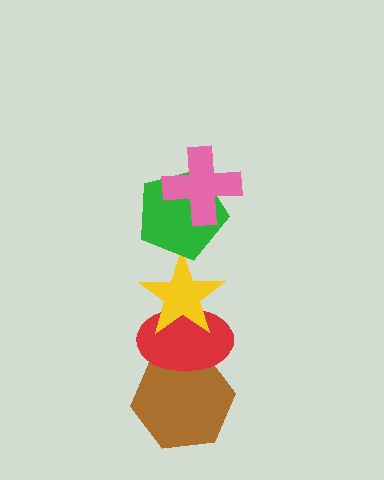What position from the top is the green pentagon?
The green pentagon is 2nd from the top.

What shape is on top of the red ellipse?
The yellow star is on top of the red ellipse.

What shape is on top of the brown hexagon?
The red ellipse is on top of the brown hexagon.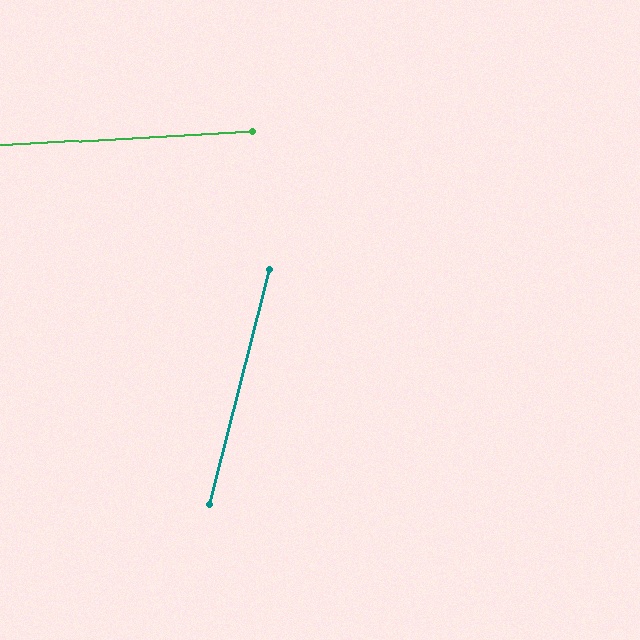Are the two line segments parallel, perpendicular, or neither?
Neither parallel nor perpendicular — they differ by about 72°.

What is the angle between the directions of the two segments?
Approximately 72 degrees.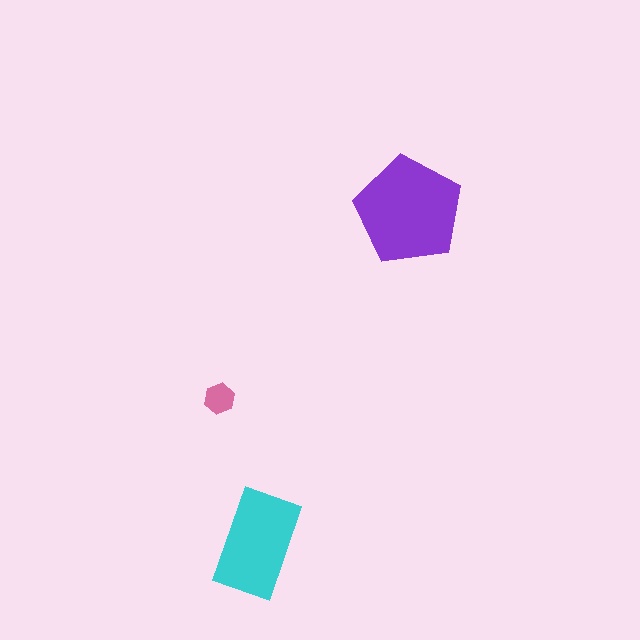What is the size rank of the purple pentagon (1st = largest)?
1st.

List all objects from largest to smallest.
The purple pentagon, the cyan rectangle, the pink hexagon.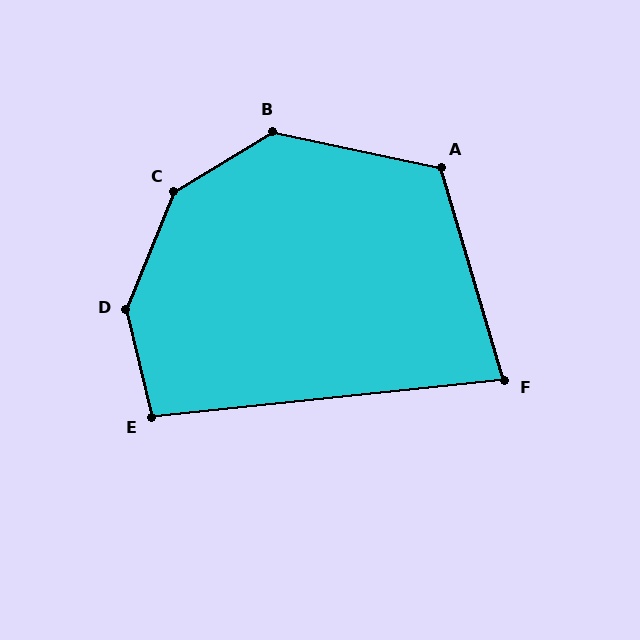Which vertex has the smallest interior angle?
F, at approximately 79 degrees.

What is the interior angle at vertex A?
Approximately 119 degrees (obtuse).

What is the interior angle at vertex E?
Approximately 98 degrees (obtuse).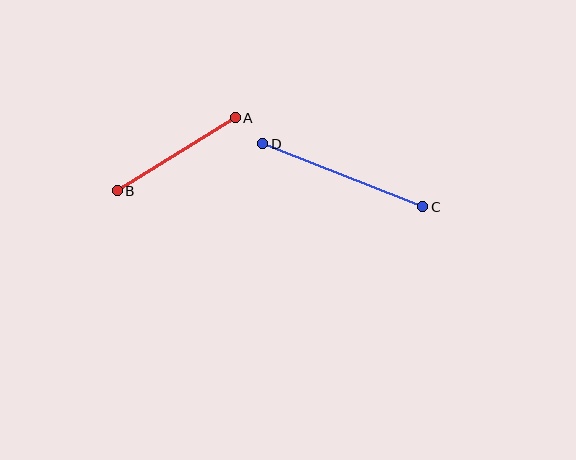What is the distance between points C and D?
The distance is approximately 172 pixels.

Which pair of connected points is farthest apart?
Points C and D are farthest apart.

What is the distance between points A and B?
The distance is approximately 139 pixels.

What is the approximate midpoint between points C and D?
The midpoint is at approximately (343, 175) pixels.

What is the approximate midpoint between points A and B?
The midpoint is at approximately (176, 154) pixels.